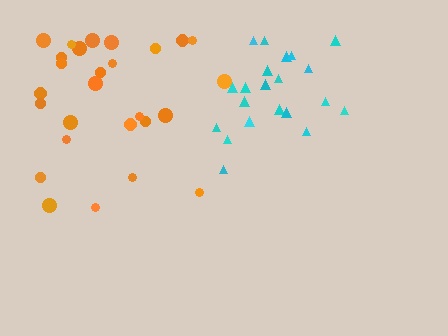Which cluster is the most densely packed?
Cyan.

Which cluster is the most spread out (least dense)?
Orange.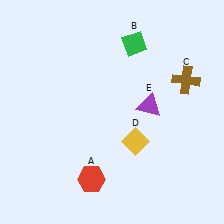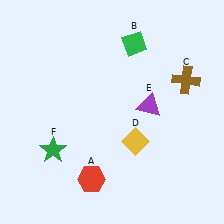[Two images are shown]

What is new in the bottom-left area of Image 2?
A green star (F) was added in the bottom-left area of Image 2.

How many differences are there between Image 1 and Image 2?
There is 1 difference between the two images.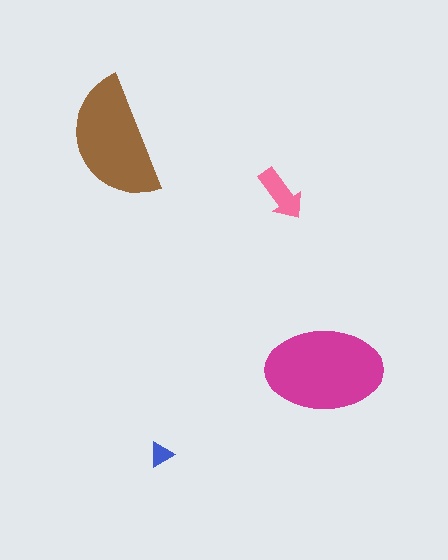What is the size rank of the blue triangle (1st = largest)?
4th.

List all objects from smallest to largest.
The blue triangle, the pink arrow, the brown semicircle, the magenta ellipse.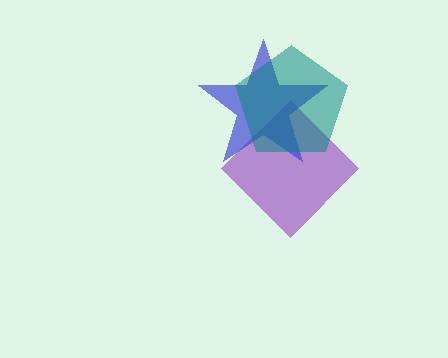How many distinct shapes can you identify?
There are 3 distinct shapes: a purple diamond, a blue star, a teal pentagon.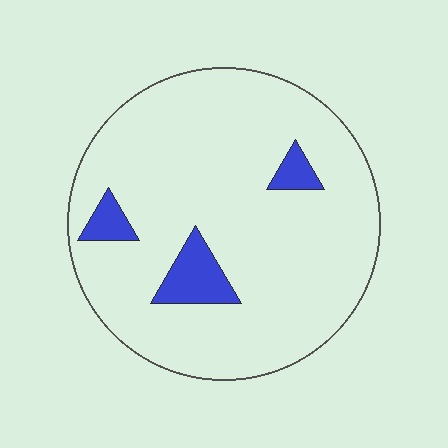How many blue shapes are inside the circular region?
3.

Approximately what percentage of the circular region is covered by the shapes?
Approximately 10%.